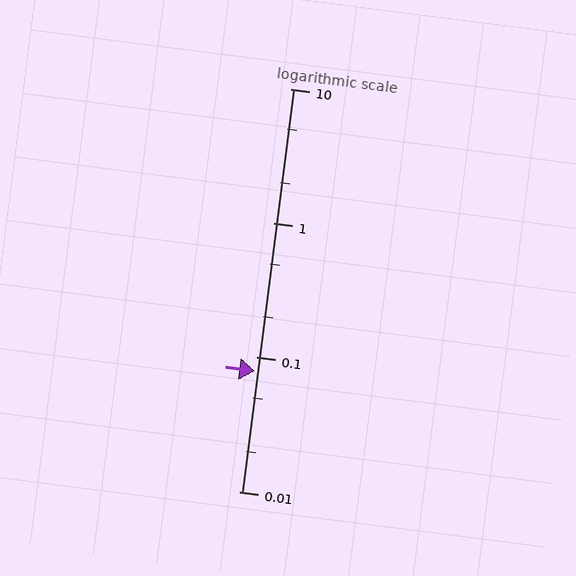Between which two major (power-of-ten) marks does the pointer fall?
The pointer is between 0.01 and 0.1.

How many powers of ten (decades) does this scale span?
The scale spans 3 decades, from 0.01 to 10.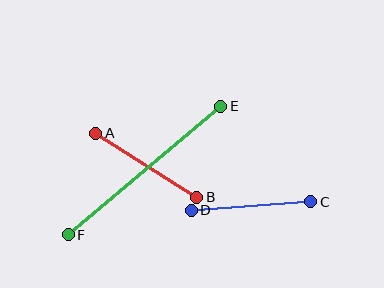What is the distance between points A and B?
The distance is approximately 120 pixels.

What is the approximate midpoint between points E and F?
The midpoint is at approximately (145, 171) pixels.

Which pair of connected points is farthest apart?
Points E and F are farthest apart.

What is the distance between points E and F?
The distance is approximately 199 pixels.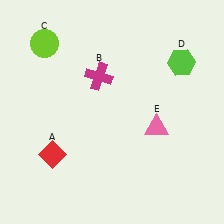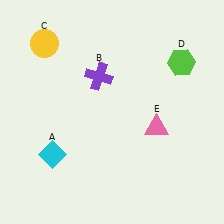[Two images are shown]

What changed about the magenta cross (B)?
In Image 1, B is magenta. In Image 2, it changed to purple.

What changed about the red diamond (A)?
In Image 1, A is red. In Image 2, it changed to cyan.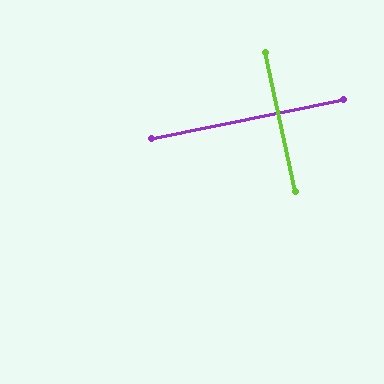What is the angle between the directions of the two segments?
Approximately 89 degrees.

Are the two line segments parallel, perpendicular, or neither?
Perpendicular — they meet at approximately 89°.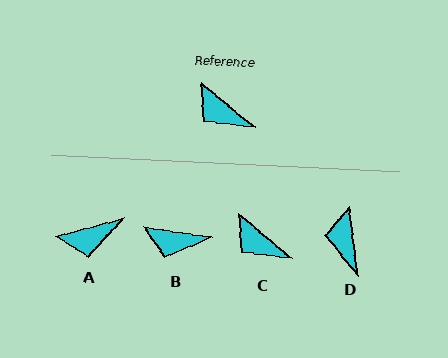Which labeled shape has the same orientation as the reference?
C.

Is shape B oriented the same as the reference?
No, it is off by about 31 degrees.